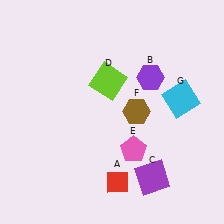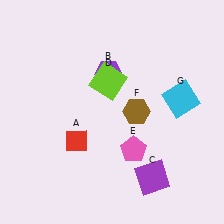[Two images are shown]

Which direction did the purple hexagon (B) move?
The purple hexagon (B) moved left.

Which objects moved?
The objects that moved are: the red diamond (A), the purple hexagon (B).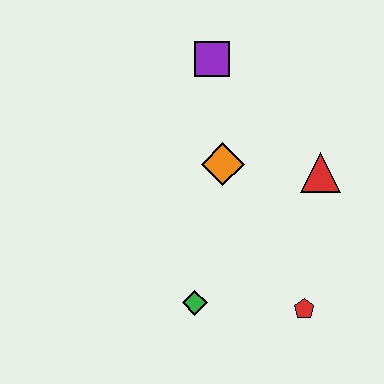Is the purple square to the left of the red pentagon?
Yes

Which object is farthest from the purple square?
The red pentagon is farthest from the purple square.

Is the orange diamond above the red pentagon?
Yes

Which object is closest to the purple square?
The orange diamond is closest to the purple square.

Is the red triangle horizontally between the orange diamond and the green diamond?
No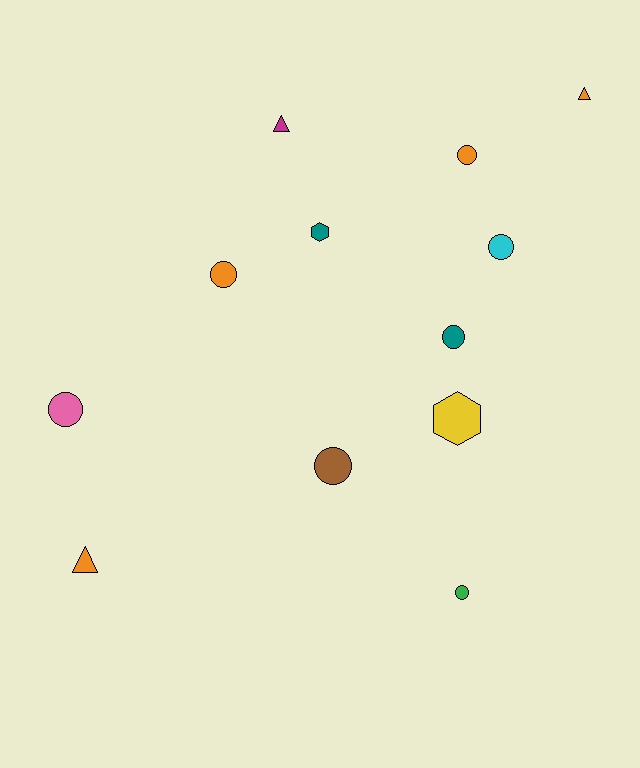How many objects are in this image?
There are 12 objects.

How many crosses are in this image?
There are no crosses.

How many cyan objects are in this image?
There is 1 cyan object.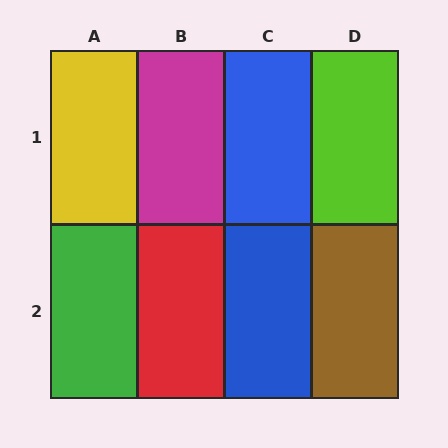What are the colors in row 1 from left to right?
Yellow, magenta, blue, lime.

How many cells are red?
1 cell is red.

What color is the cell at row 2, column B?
Red.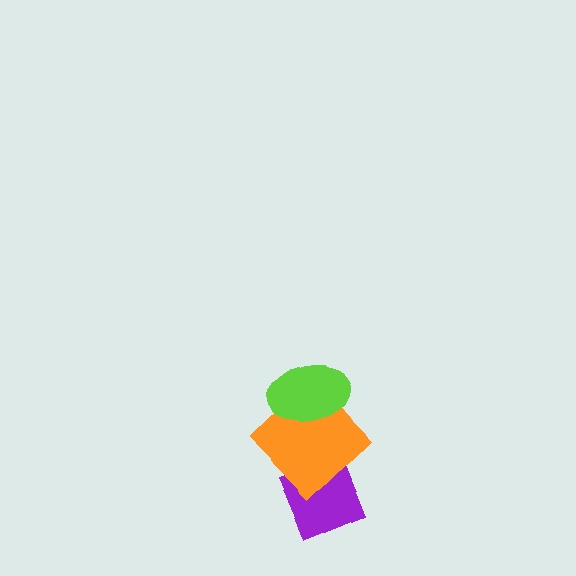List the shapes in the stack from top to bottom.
From top to bottom: the lime ellipse, the orange diamond, the purple diamond.